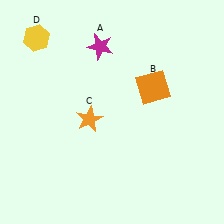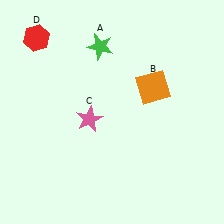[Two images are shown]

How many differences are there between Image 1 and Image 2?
There are 3 differences between the two images.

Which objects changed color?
A changed from magenta to green. C changed from orange to pink. D changed from yellow to red.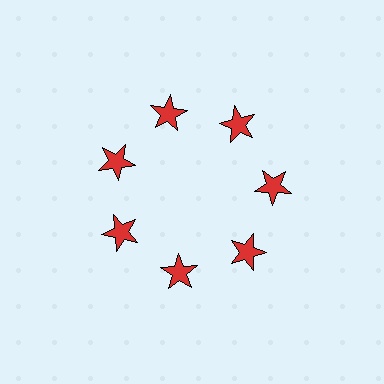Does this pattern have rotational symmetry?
Yes, this pattern has 7-fold rotational symmetry. It looks the same after rotating 51 degrees around the center.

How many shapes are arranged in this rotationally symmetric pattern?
There are 7 shapes, arranged in 7 groups of 1.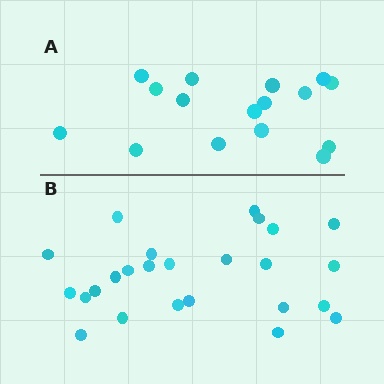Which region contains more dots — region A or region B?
Region B (the bottom region) has more dots.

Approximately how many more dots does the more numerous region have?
Region B has roughly 8 or so more dots than region A.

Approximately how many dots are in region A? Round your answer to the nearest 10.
About 20 dots. (The exact count is 16, which rounds to 20.)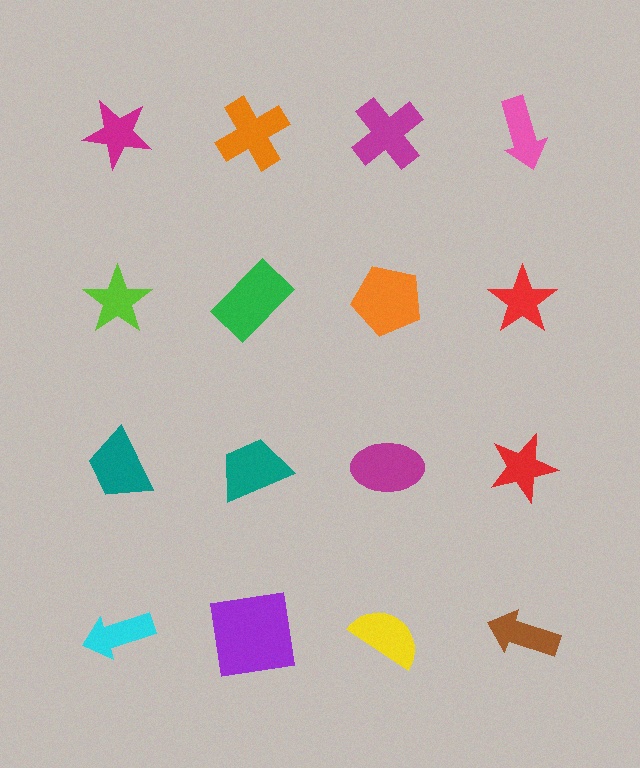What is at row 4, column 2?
A purple square.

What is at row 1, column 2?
An orange cross.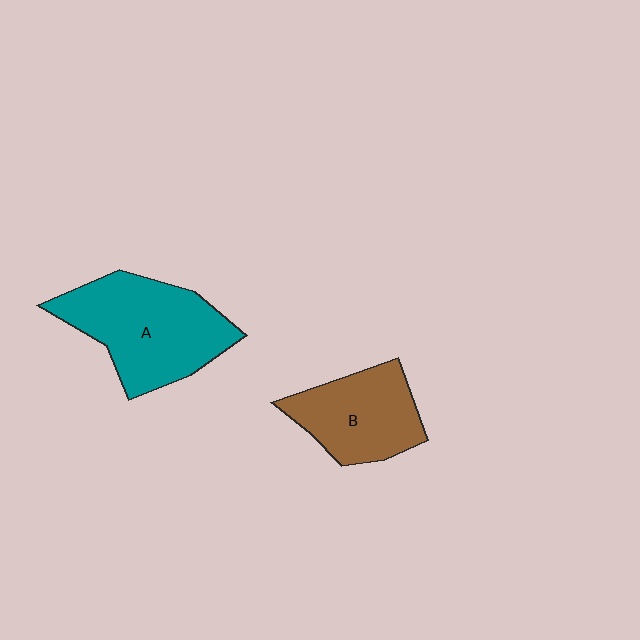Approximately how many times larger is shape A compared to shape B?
Approximately 1.4 times.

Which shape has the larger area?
Shape A (teal).